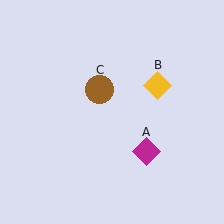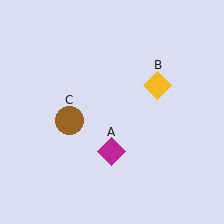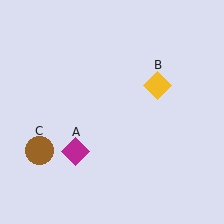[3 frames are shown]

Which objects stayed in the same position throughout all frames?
Yellow diamond (object B) remained stationary.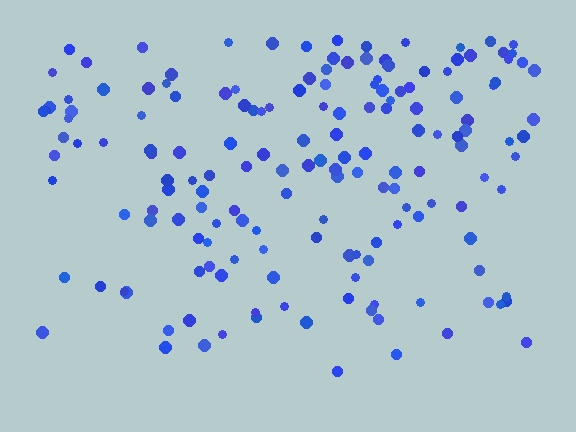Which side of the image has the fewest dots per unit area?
The bottom.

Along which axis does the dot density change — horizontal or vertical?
Vertical.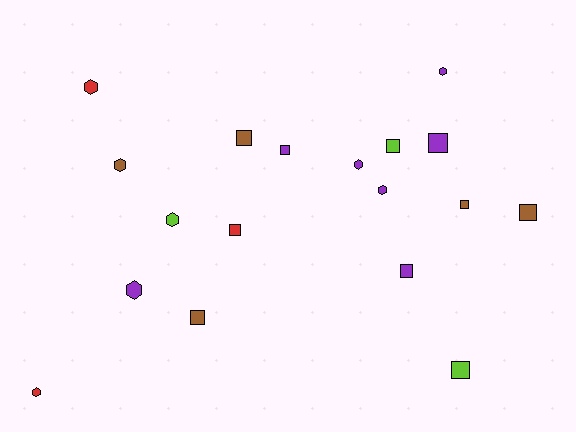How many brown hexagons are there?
There is 1 brown hexagon.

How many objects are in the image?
There are 18 objects.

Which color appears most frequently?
Purple, with 7 objects.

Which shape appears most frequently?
Square, with 10 objects.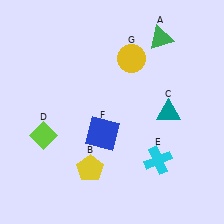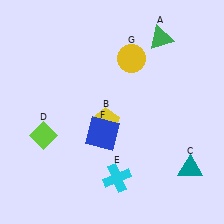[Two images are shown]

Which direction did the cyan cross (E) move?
The cyan cross (E) moved left.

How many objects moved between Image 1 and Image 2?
3 objects moved between the two images.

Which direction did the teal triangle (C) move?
The teal triangle (C) moved down.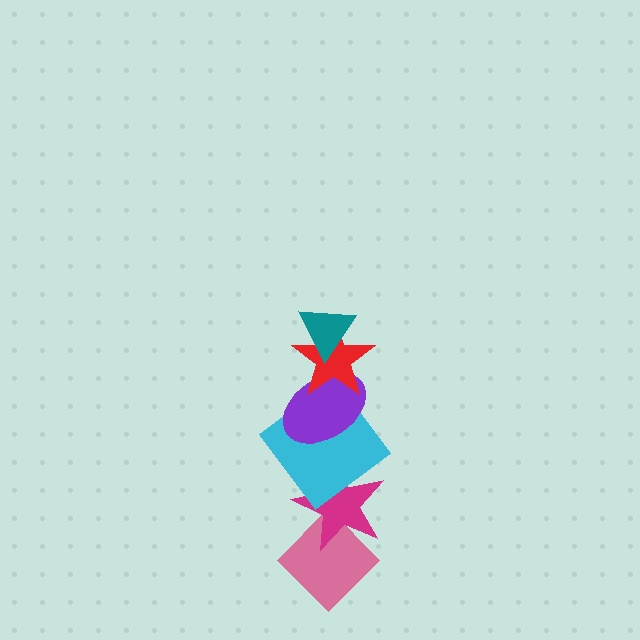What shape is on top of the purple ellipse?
The red star is on top of the purple ellipse.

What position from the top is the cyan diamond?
The cyan diamond is 4th from the top.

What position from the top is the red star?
The red star is 2nd from the top.